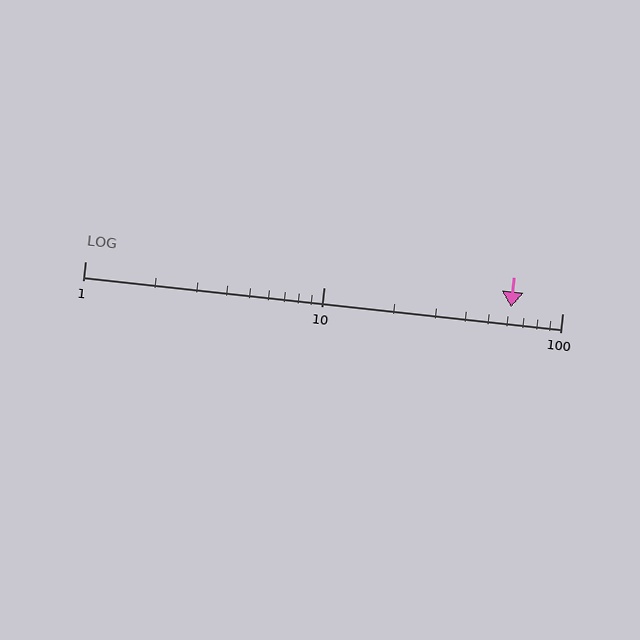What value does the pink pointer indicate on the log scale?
The pointer indicates approximately 61.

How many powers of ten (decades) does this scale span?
The scale spans 2 decades, from 1 to 100.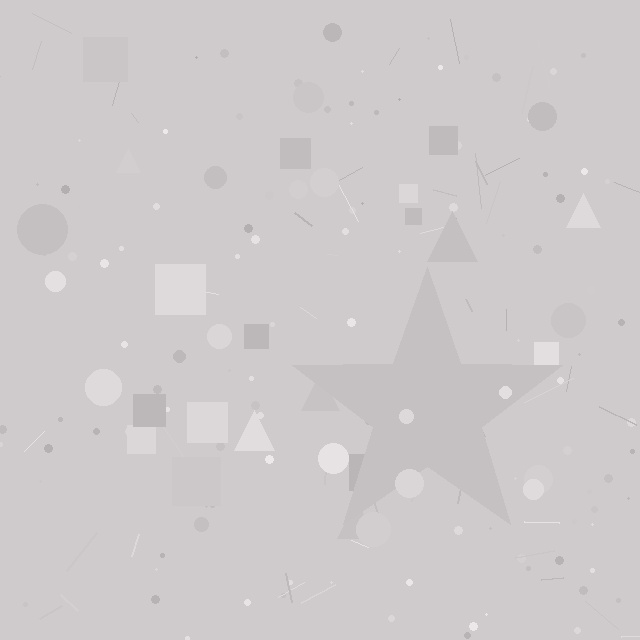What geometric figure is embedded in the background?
A star is embedded in the background.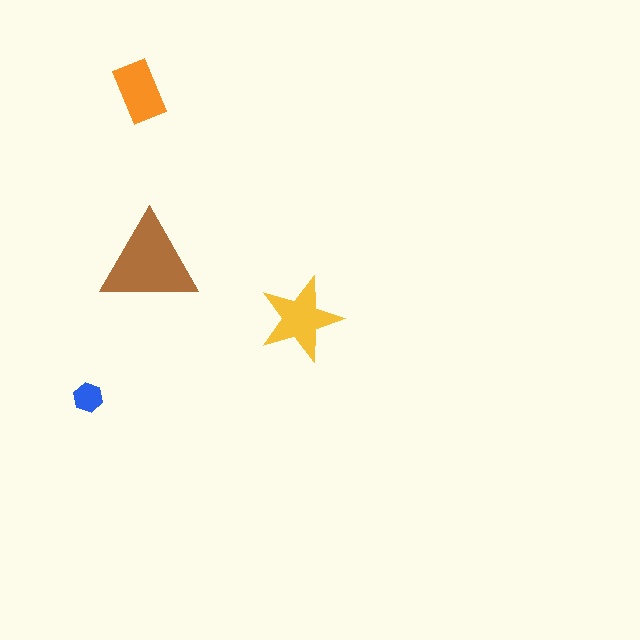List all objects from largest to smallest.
The brown triangle, the yellow star, the orange rectangle, the blue hexagon.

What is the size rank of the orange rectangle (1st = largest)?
3rd.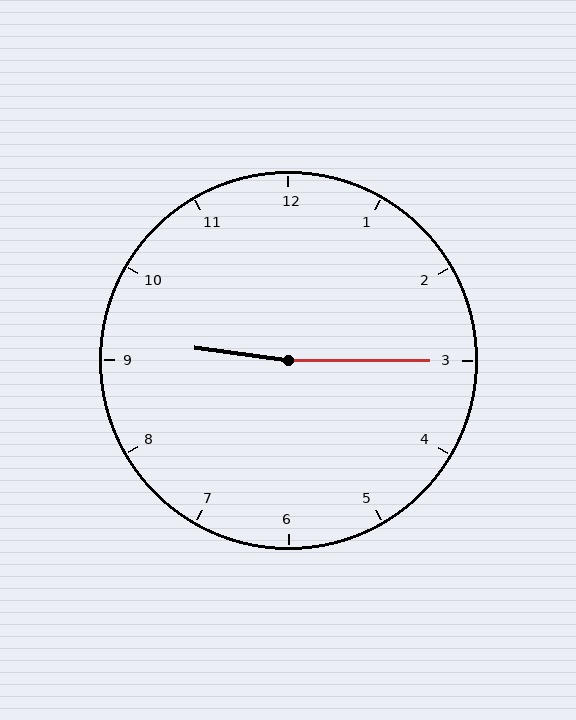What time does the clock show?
9:15.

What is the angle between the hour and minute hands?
Approximately 172 degrees.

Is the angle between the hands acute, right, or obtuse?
It is obtuse.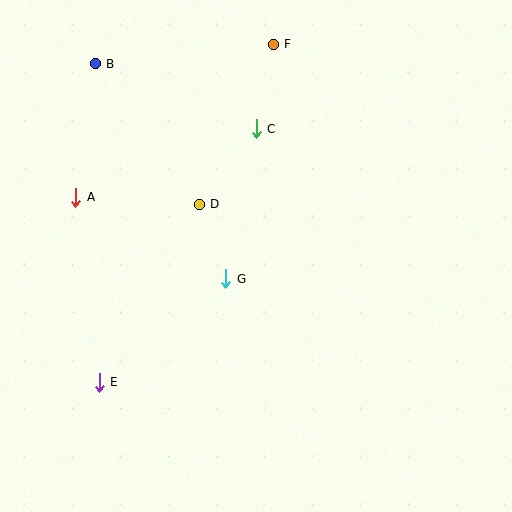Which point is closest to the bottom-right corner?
Point G is closest to the bottom-right corner.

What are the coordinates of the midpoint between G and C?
The midpoint between G and C is at (241, 204).